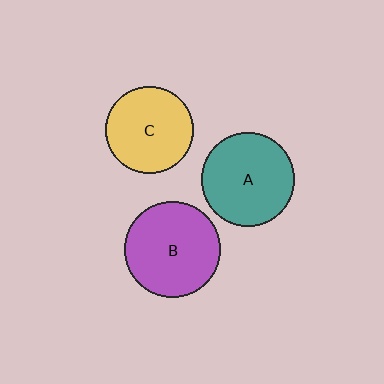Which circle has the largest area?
Circle B (purple).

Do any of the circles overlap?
No, none of the circles overlap.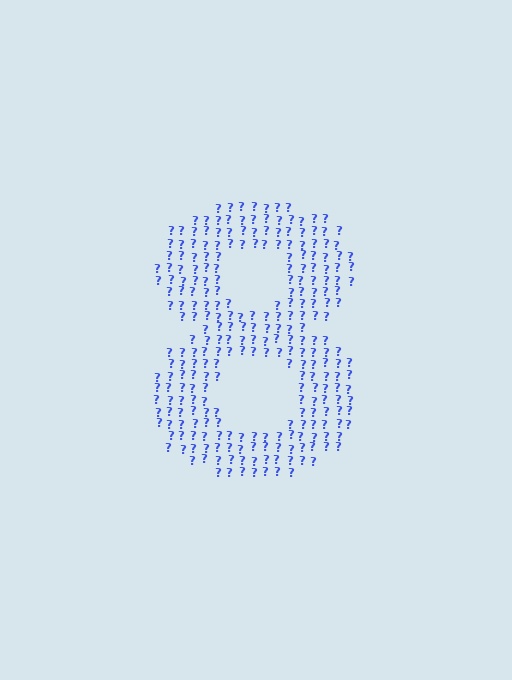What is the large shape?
The large shape is the digit 8.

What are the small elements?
The small elements are question marks.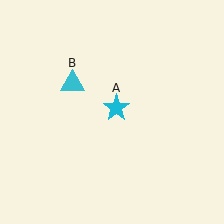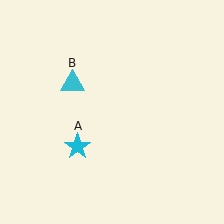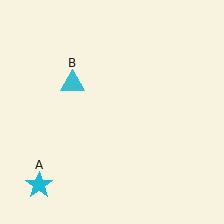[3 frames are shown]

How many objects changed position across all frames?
1 object changed position: cyan star (object A).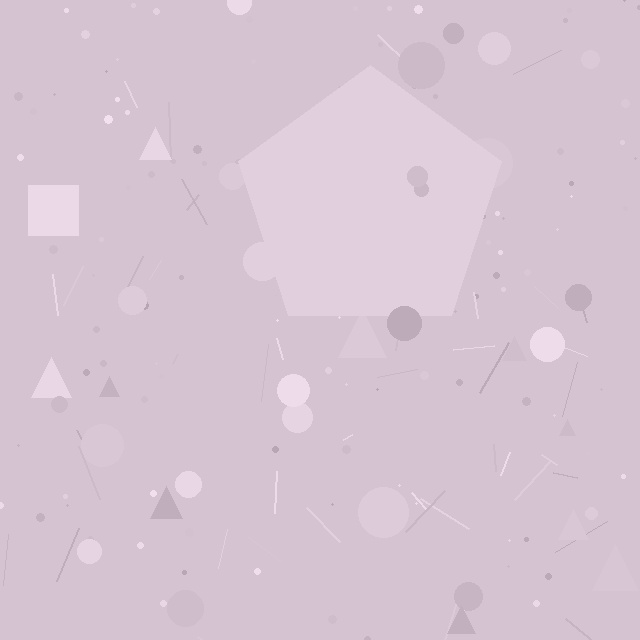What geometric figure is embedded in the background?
A pentagon is embedded in the background.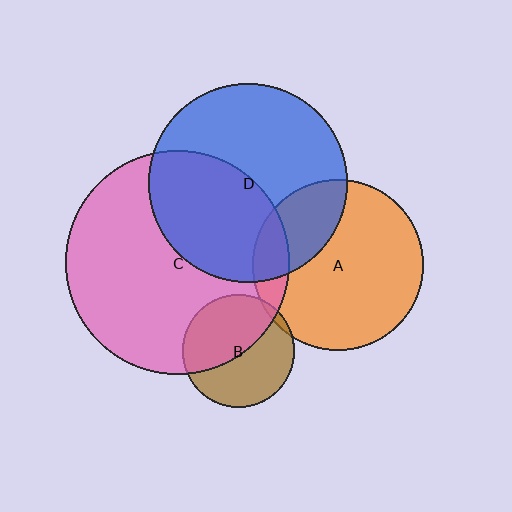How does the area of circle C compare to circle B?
Approximately 3.9 times.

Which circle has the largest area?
Circle C (pink).